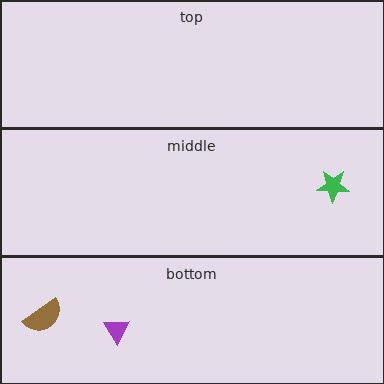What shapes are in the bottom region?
The purple triangle, the brown semicircle.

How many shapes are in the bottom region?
2.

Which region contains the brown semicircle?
The bottom region.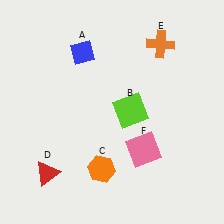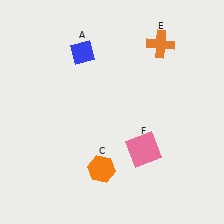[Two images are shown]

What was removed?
The lime square (B), the red triangle (D) were removed in Image 2.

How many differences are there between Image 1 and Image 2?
There are 2 differences between the two images.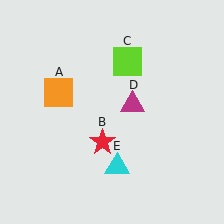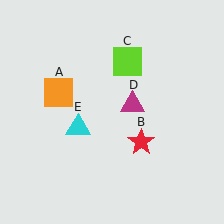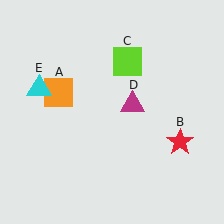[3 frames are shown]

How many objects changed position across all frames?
2 objects changed position: red star (object B), cyan triangle (object E).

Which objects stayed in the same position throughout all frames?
Orange square (object A) and lime square (object C) and magenta triangle (object D) remained stationary.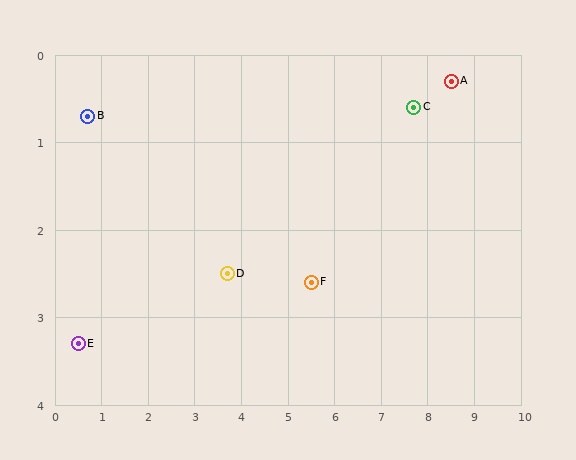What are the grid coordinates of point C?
Point C is at approximately (7.7, 0.6).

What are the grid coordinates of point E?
Point E is at approximately (0.5, 3.3).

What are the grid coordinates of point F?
Point F is at approximately (5.5, 2.6).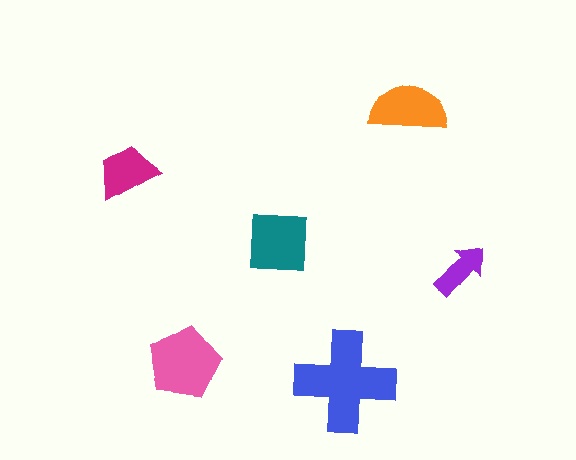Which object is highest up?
The orange semicircle is topmost.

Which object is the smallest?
The purple arrow.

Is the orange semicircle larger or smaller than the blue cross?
Smaller.